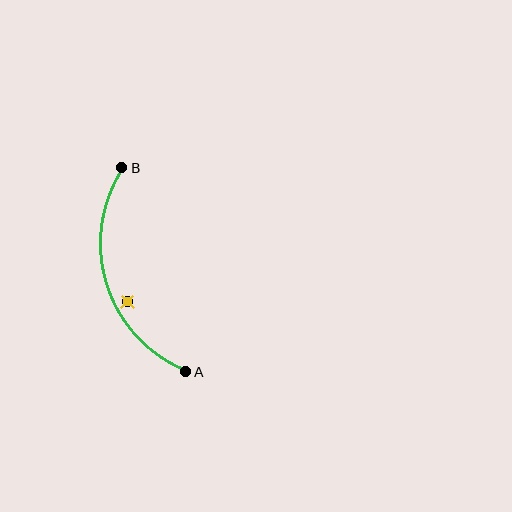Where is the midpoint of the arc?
The arc midpoint is the point on the curve farthest from the straight line joining A and B. It sits to the left of that line.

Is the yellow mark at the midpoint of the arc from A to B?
No — the yellow mark does not lie on the arc at all. It sits slightly inside the curve.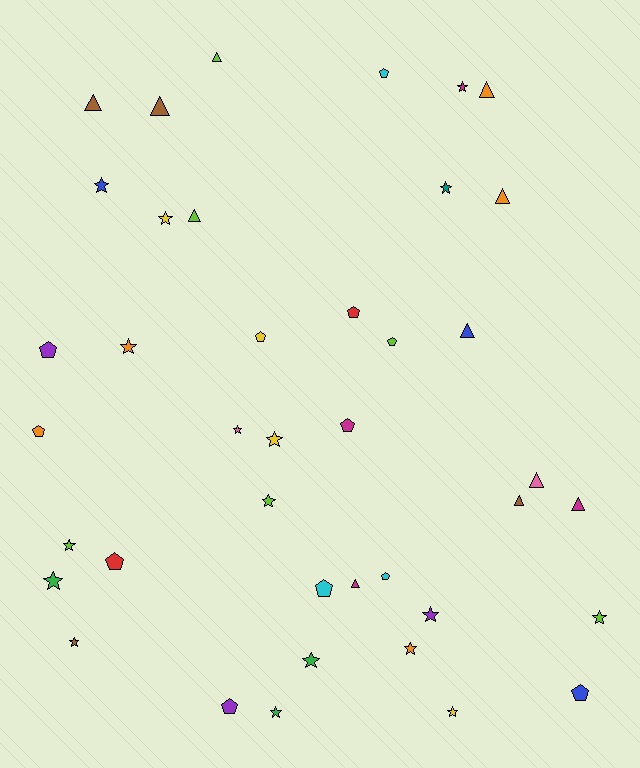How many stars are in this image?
There are 17 stars.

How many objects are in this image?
There are 40 objects.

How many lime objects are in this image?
There are 6 lime objects.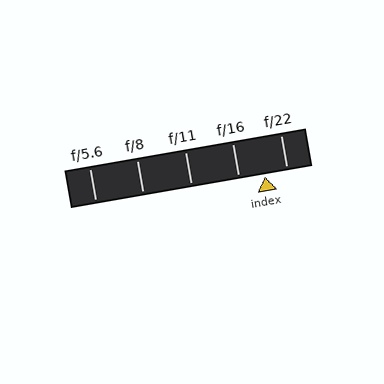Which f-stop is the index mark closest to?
The index mark is closest to f/22.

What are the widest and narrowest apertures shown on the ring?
The widest aperture shown is f/5.6 and the narrowest is f/22.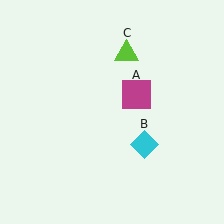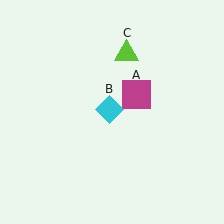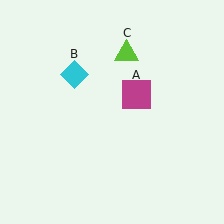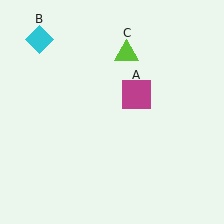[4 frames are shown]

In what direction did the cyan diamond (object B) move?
The cyan diamond (object B) moved up and to the left.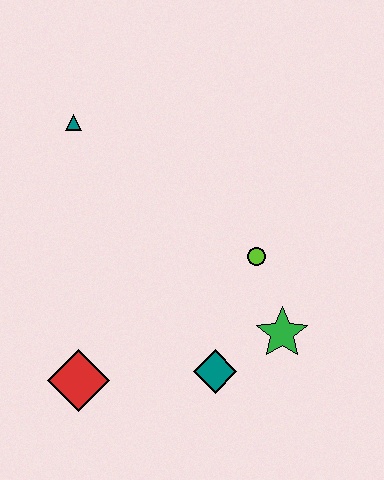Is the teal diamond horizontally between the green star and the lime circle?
No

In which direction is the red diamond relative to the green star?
The red diamond is to the left of the green star.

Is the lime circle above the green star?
Yes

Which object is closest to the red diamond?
The teal diamond is closest to the red diamond.